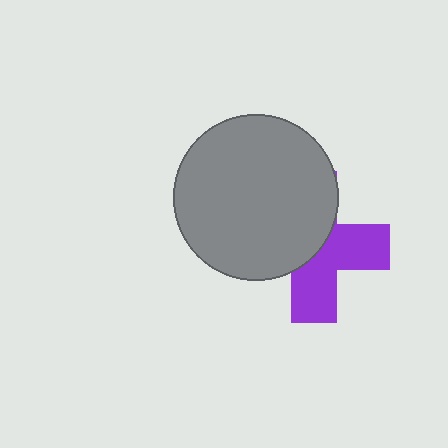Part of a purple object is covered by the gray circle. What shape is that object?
It is a cross.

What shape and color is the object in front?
The object in front is a gray circle.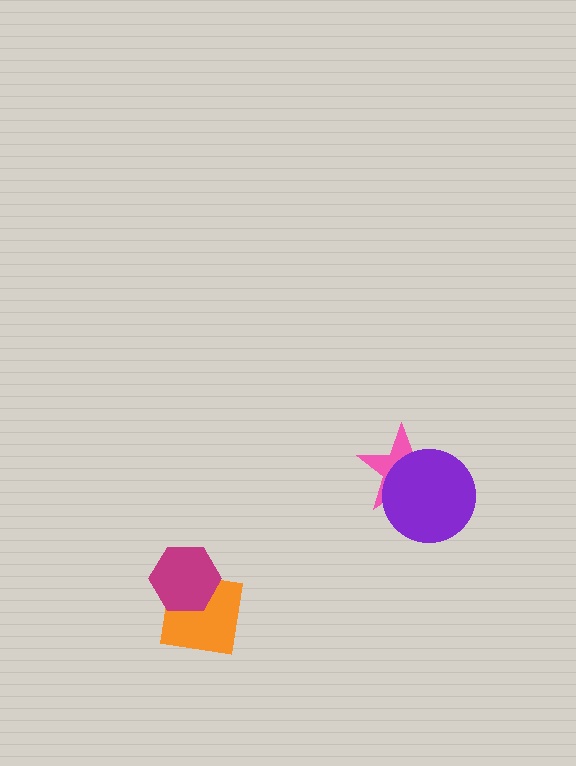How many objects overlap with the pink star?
1 object overlaps with the pink star.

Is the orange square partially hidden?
Yes, it is partially covered by another shape.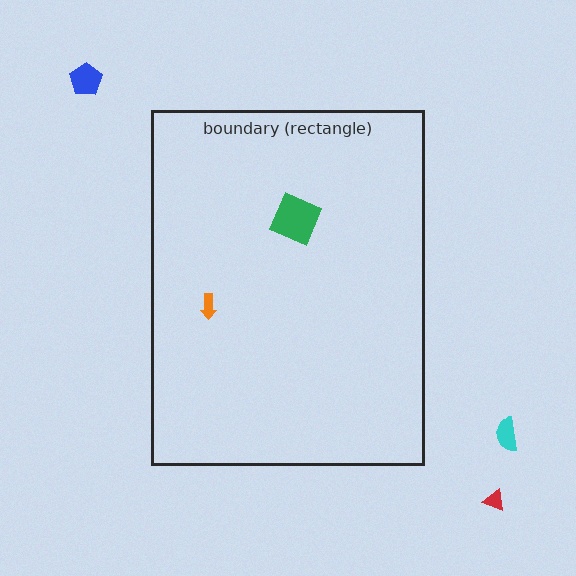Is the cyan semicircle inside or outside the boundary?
Outside.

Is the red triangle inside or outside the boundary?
Outside.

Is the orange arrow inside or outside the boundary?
Inside.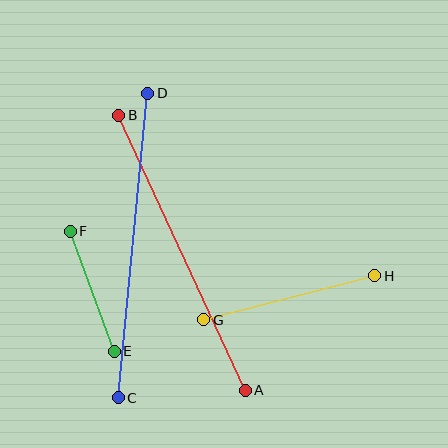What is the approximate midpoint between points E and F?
The midpoint is at approximately (92, 291) pixels.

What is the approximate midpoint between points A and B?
The midpoint is at approximately (182, 253) pixels.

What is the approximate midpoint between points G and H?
The midpoint is at approximately (289, 298) pixels.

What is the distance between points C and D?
The distance is approximately 306 pixels.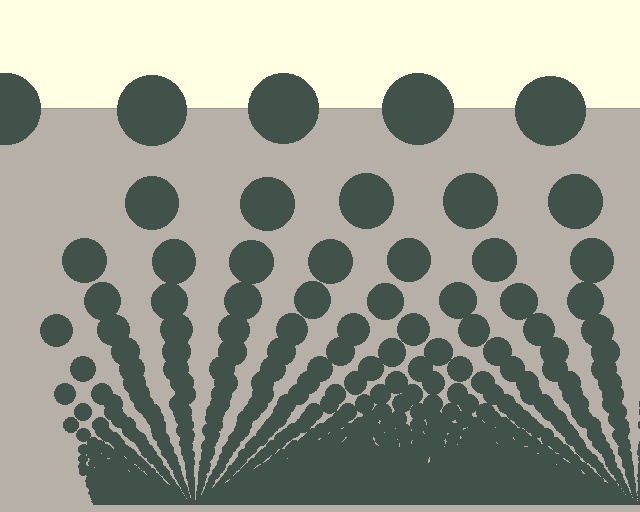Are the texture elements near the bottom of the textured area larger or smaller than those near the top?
Smaller. The gradient is inverted — elements near the bottom are smaller and denser.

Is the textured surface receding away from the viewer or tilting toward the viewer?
The surface appears to tilt toward the viewer. Texture elements get larger and sparser toward the top.